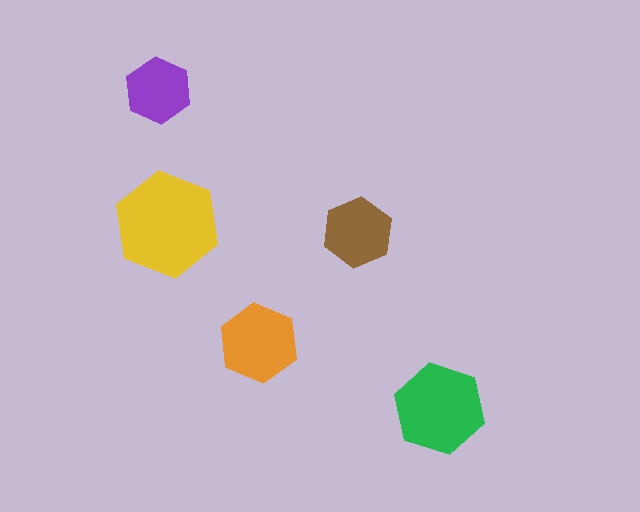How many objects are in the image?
There are 5 objects in the image.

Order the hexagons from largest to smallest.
the yellow one, the green one, the orange one, the brown one, the purple one.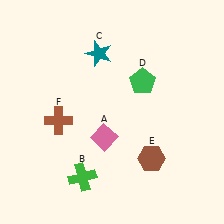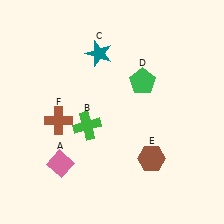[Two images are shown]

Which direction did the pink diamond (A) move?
The pink diamond (A) moved left.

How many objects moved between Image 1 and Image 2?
2 objects moved between the two images.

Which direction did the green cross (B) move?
The green cross (B) moved up.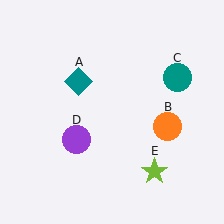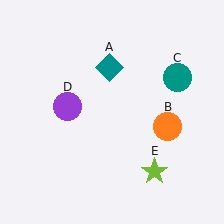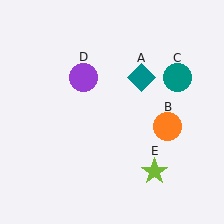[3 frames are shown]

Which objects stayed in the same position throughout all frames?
Orange circle (object B) and teal circle (object C) and lime star (object E) remained stationary.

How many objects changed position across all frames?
2 objects changed position: teal diamond (object A), purple circle (object D).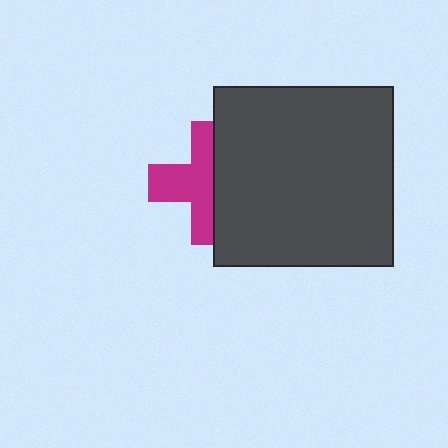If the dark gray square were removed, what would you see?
You would see the complete magenta cross.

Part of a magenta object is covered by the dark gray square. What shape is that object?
It is a cross.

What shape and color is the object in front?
The object in front is a dark gray square.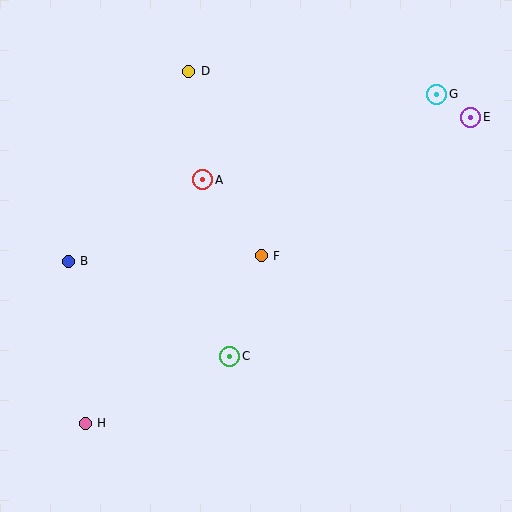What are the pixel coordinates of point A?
Point A is at (203, 180).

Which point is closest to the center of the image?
Point F at (261, 256) is closest to the center.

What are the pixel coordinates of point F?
Point F is at (261, 256).